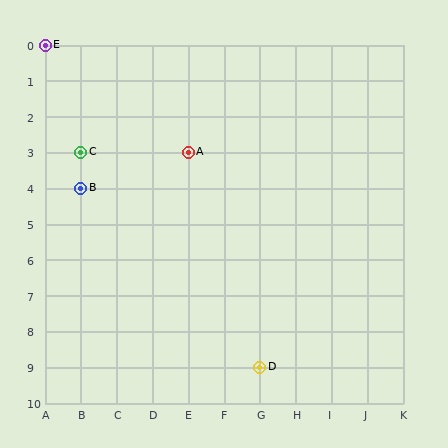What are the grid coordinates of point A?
Point A is at grid coordinates (E, 3).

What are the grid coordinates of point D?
Point D is at grid coordinates (G, 9).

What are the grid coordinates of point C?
Point C is at grid coordinates (B, 3).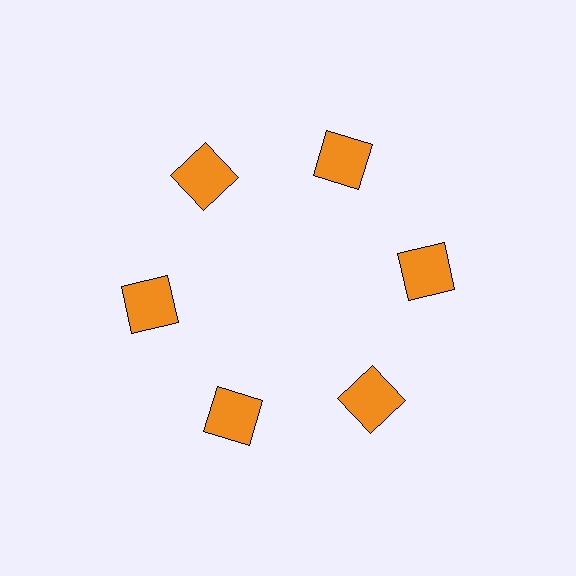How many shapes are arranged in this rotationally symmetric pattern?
There are 6 shapes, arranged in 6 groups of 1.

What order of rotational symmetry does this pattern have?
This pattern has 6-fold rotational symmetry.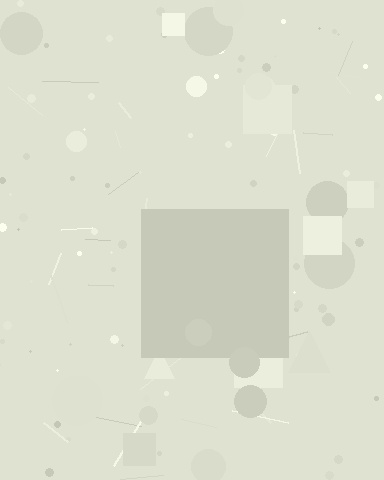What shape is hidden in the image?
A square is hidden in the image.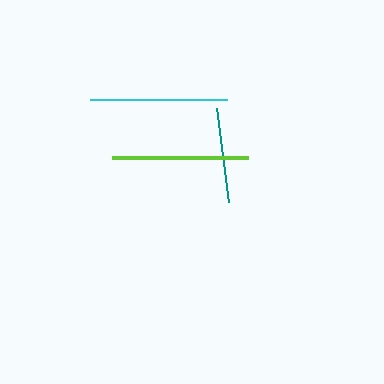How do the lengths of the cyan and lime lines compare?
The cyan and lime lines are approximately the same length.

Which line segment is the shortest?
The teal line is the shortest at approximately 94 pixels.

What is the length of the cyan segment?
The cyan segment is approximately 137 pixels long.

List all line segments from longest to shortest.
From longest to shortest: cyan, lime, teal.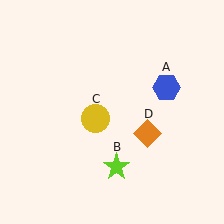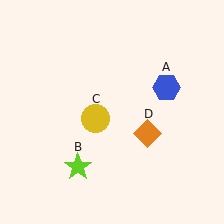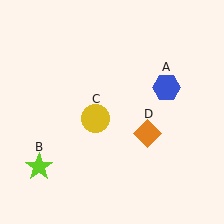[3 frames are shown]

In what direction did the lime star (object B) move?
The lime star (object B) moved left.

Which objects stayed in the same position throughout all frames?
Blue hexagon (object A) and yellow circle (object C) and orange diamond (object D) remained stationary.